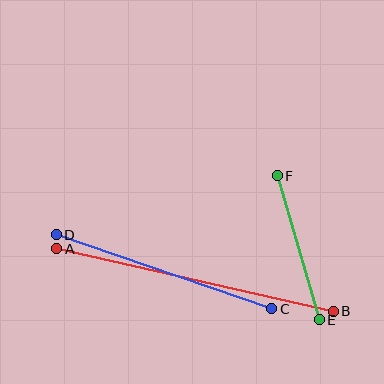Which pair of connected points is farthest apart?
Points A and B are farthest apart.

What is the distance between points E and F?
The distance is approximately 150 pixels.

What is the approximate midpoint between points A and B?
The midpoint is at approximately (195, 280) pixels.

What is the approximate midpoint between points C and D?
The midpoint is at approximately (164, 272) pixels.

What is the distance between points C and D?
The distance is approximately 228 pixels.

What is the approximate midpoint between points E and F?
The midpoint is at approximately (298, 248) pixels.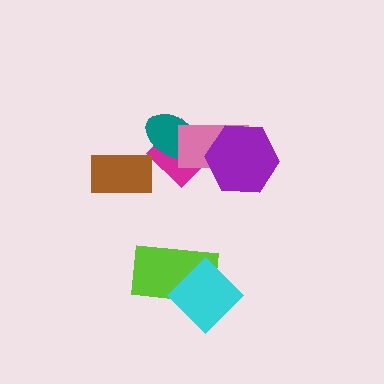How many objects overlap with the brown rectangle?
0 objects overlap with the brown rectangle.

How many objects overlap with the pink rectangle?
3 objects overlap with the pink rectangle.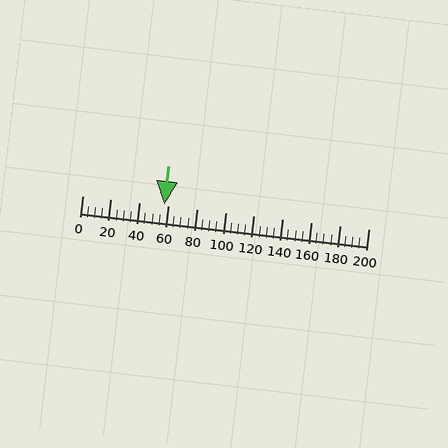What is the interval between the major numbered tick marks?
The major tick marks are spaced 20 units apart.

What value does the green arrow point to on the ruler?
The green arrow points to approximately 57.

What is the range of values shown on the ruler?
The ruler shows values from 0 to 200.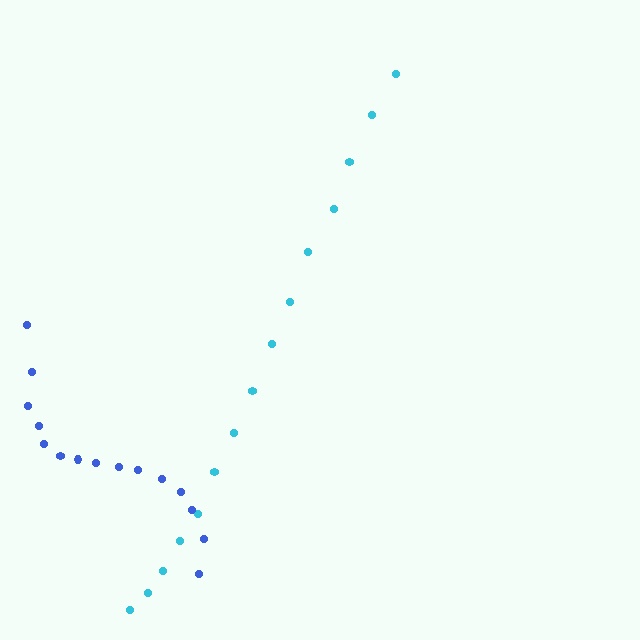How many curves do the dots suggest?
There are 2 distinct paths.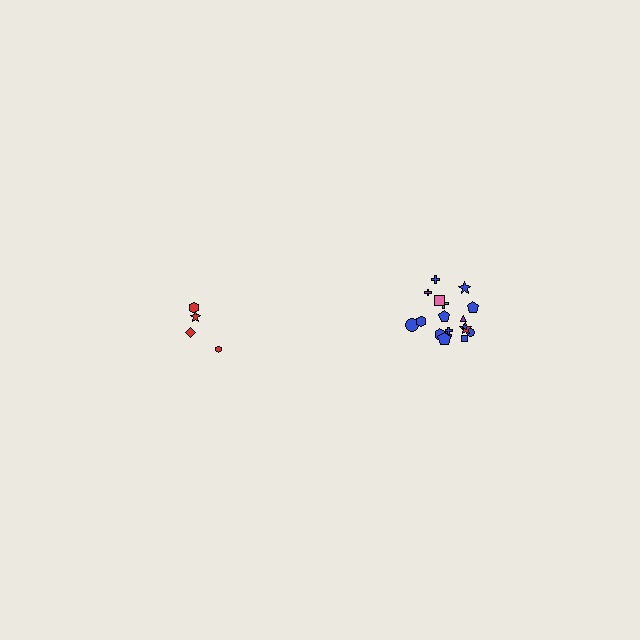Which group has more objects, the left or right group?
The right group.